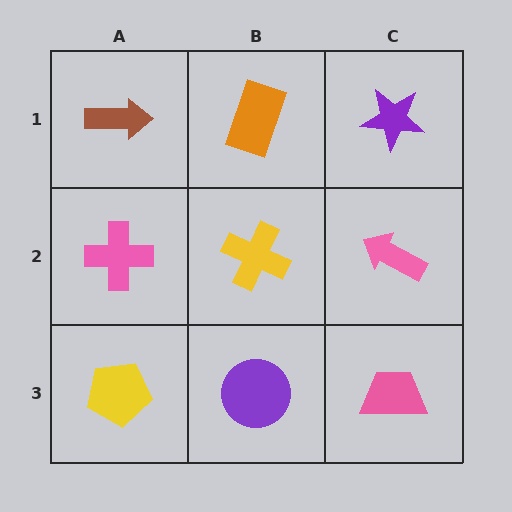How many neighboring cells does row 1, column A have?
2.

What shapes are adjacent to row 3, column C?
A pink arrow (row 2, column C), a purple circle (row 3, column B).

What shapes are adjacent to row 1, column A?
A pink cross (row 2, column A), an orange rectangle (row 1, column B).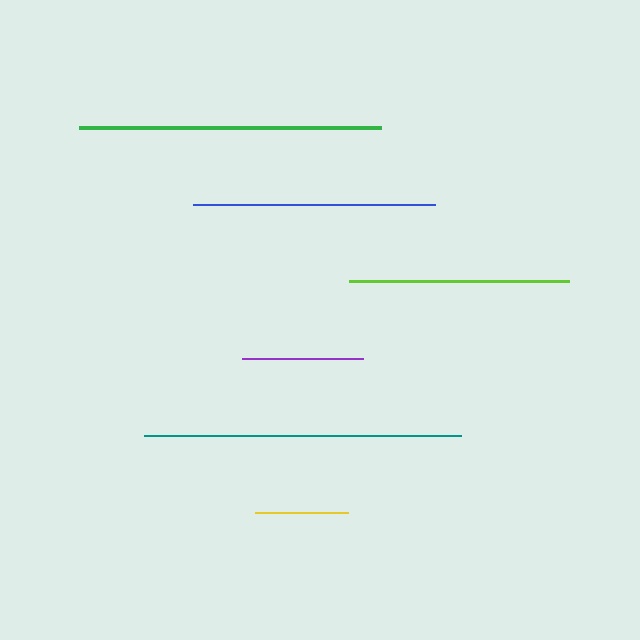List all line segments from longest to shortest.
From longest to shortest: teal, green, blue, lime, purple, yellow.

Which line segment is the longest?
The teal line is the longest at approximately 317 pixels.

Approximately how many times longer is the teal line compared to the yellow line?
The teal line is approximately 3.4 times the length of the yellow line.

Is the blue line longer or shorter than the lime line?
The blue line is longer than the lime line.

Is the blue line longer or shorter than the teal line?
The teal line is longer than the blue line.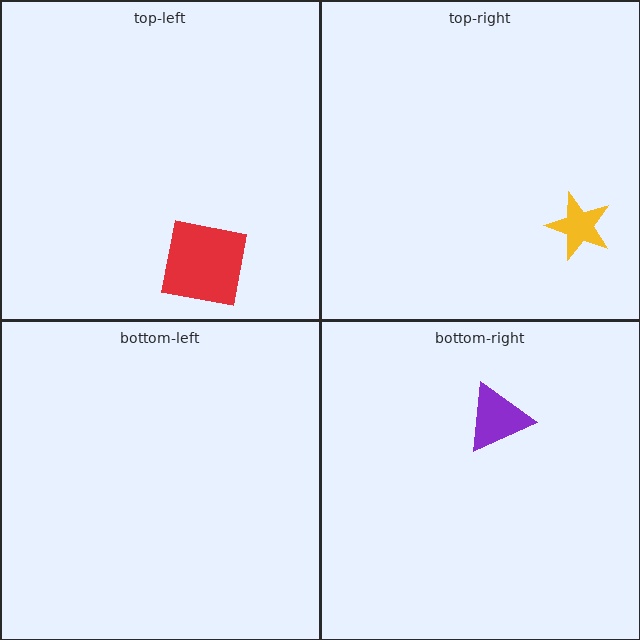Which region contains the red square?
The top-left region.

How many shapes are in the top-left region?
1.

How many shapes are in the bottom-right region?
1.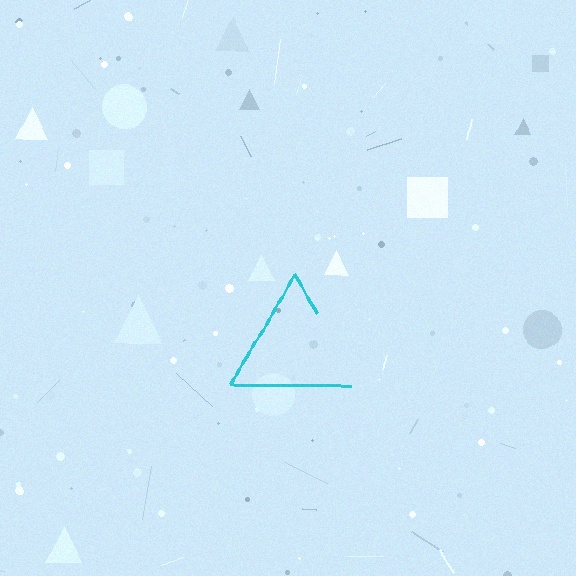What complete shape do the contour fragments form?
The contour fragments form a triangle.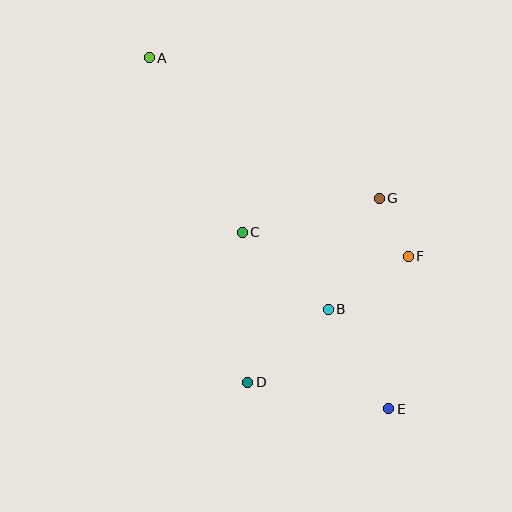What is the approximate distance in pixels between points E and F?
The distance between E and F is approximately 154 pixels.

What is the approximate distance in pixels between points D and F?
The distance between D and F is approximately 204 pixels.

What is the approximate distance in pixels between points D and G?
The distance between D and G is approximately 226 pixels.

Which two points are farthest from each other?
Points A and E are farthest from each other.